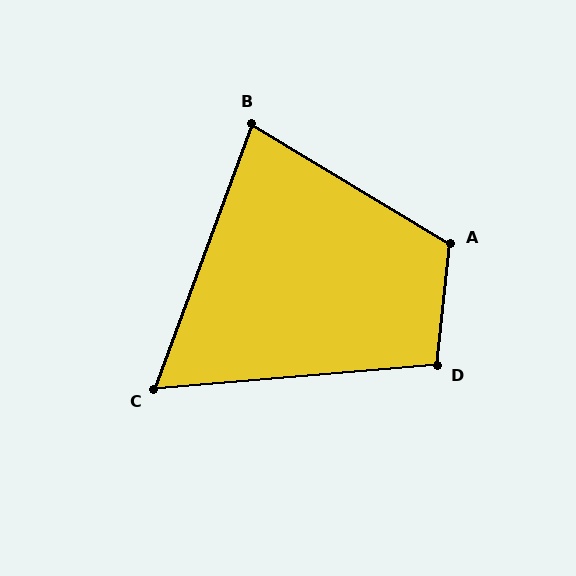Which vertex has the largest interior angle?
A, at approximately 115 degrees.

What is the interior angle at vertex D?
Approximately 101 degrees (obtuse).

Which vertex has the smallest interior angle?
C, at approximately 65 degrees.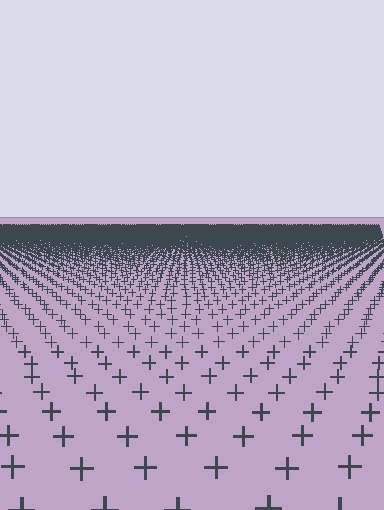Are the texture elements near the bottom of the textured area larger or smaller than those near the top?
Larger. Near the bottom, elements are closer to the viewer and appear at a bigger on-screen size.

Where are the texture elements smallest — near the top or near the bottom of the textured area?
Near the top.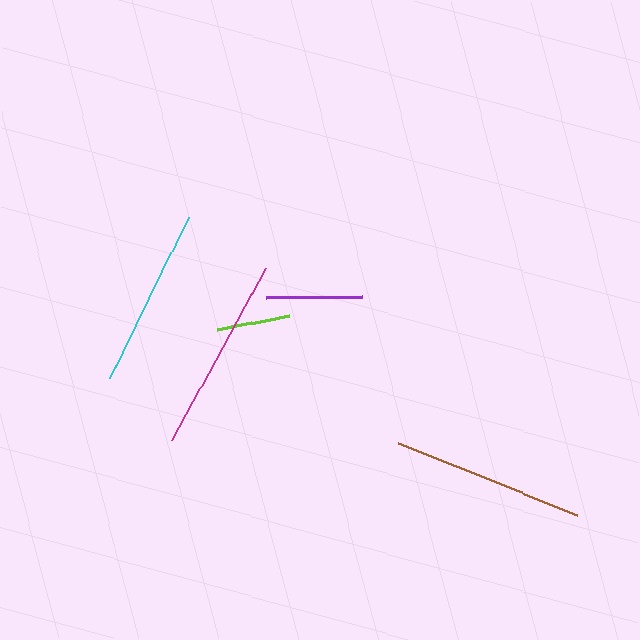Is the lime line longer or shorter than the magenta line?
The magenta line is longer than the lime line.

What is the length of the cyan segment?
The cyan segment is approximately 181 pixels long.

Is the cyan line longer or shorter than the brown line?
The brown line is longer than the cyan line.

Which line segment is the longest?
The magenta line is the longest at approximately 196 pixels.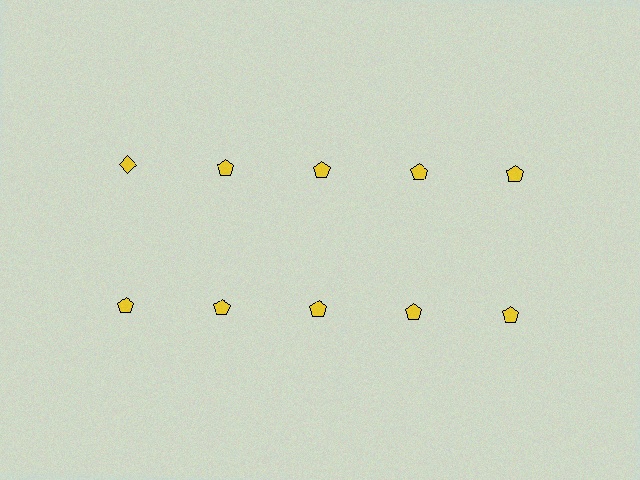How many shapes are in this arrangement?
There are 10 shapes arranged in a grid pattern.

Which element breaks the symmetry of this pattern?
The yellow diamond in the top row, leftmost column breaks the symmetry. All other shapes are yellow pentagons.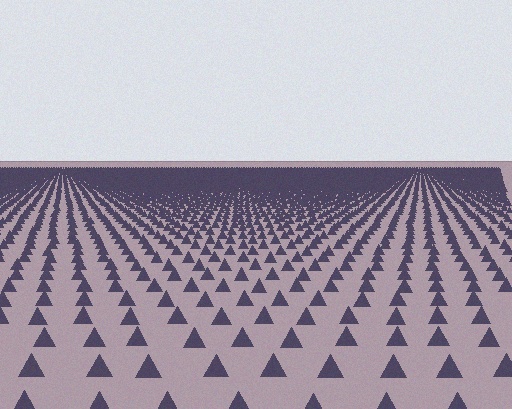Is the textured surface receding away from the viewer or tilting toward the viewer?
The surface is receding away from the viewer. Texture elements get smaller and denser toward the top.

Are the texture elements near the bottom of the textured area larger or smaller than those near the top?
Larger. Near the bottom, elements are closer to the viewer and appear at a bigger on-screen size.